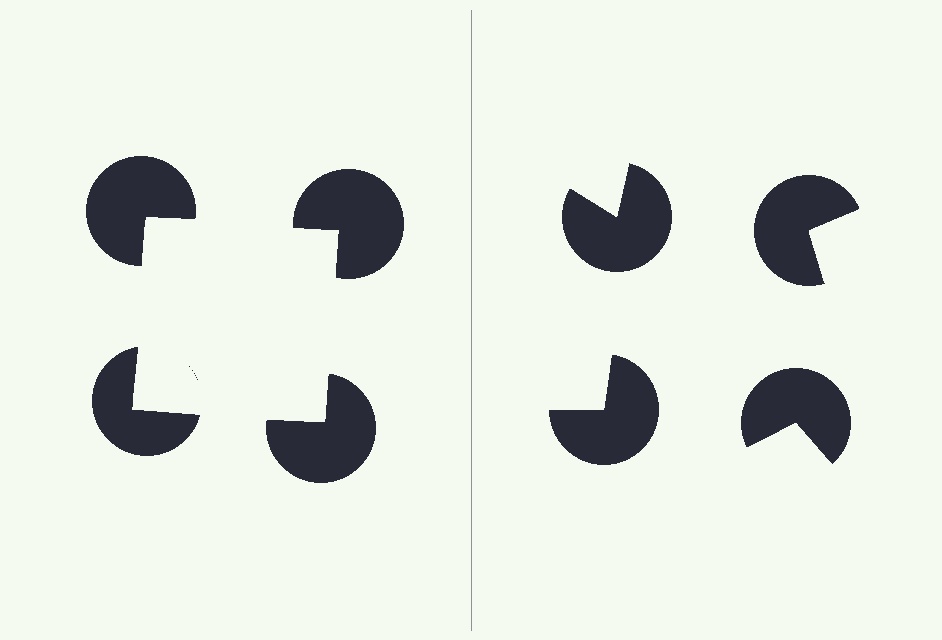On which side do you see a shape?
An illusory square appears on the left side. On the right side the wedge cuts are rotated, so no coherent shape forms.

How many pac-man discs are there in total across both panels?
8 — 4 on each side.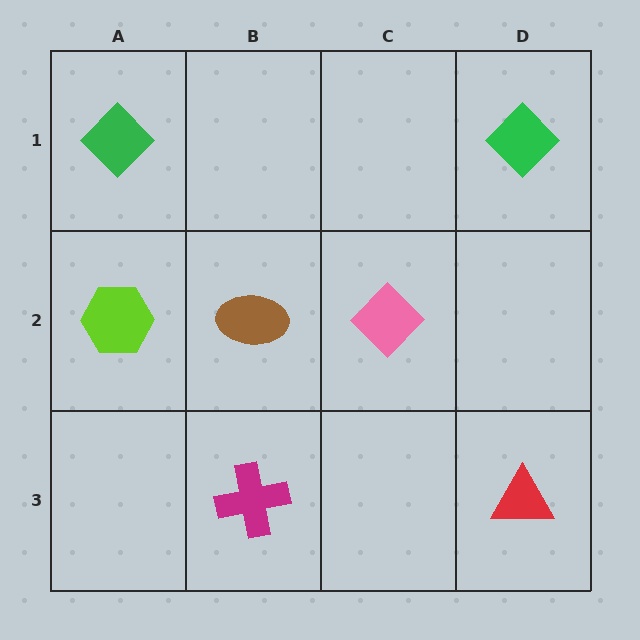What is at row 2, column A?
A lime hexagon.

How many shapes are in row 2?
3 shapes.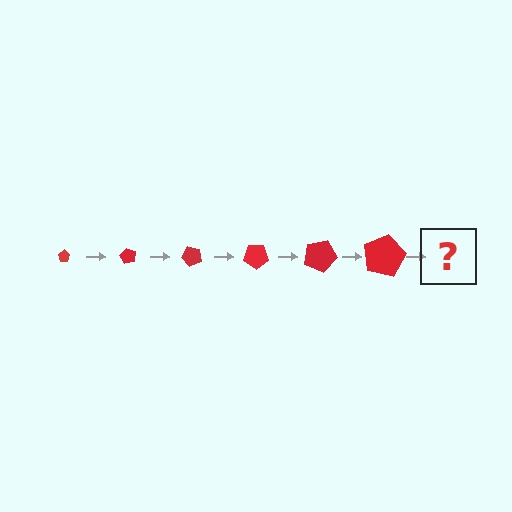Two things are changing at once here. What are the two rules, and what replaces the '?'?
The two rules are that the pentagon grows larger each step and it rotates 60 degrees each step. The '?' should be a pentagon, larger than the previous one and rotated 360 degrees from the start.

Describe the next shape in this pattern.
It should be a pentagon, larger than the previous one and rotated 360 degrees from the start.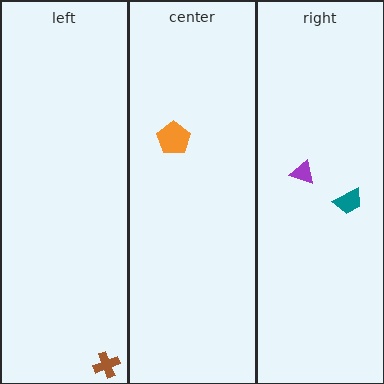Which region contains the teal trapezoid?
The right region.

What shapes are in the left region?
The brown cross.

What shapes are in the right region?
The teal trapezoid, the purple triangle.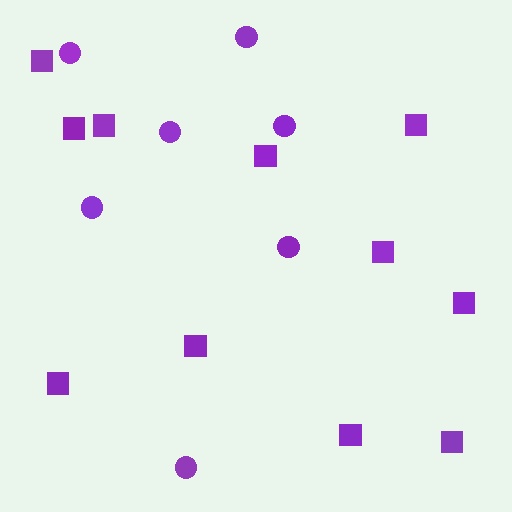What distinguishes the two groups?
There are 2 groups: one group of squares (11) and one group of circles (7).